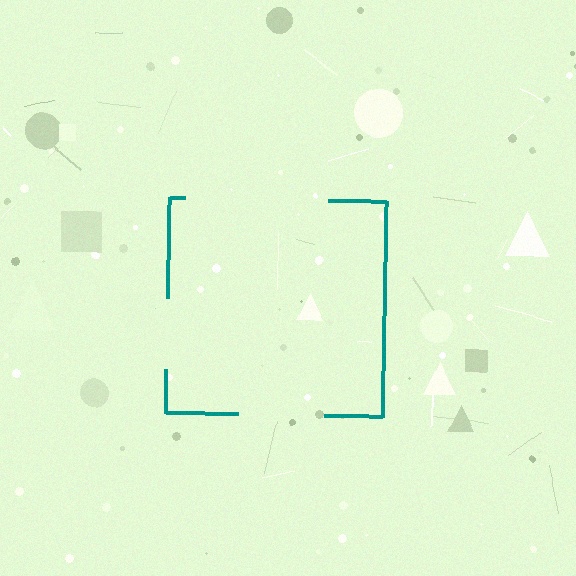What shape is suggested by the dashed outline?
The dashed outline suggests a square.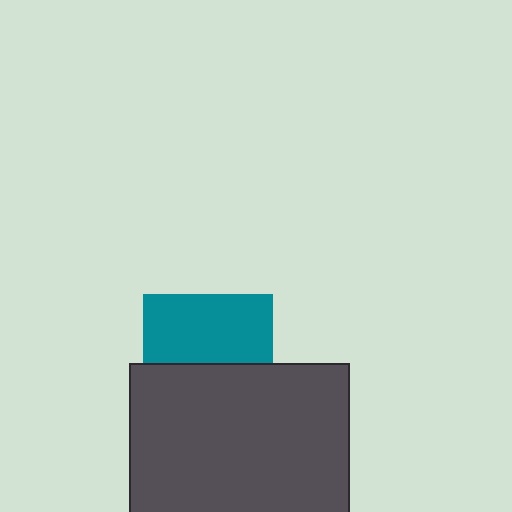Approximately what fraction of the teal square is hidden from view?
Roughly 46% of the teal square is hidden behind the dark gray rectangle.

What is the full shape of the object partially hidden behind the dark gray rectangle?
The partially hidden object is a teal square.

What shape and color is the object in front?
The object in front is a dark gray rectangle.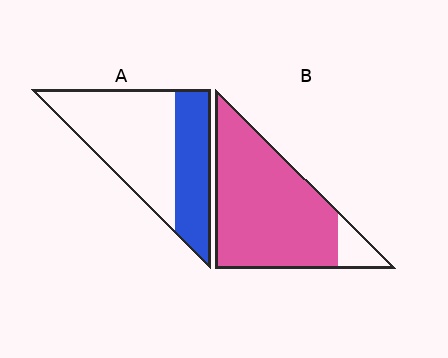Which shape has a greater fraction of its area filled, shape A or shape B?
Shape B.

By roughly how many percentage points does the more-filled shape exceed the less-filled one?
By roughly 55 percentage points (B over A).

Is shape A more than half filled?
No.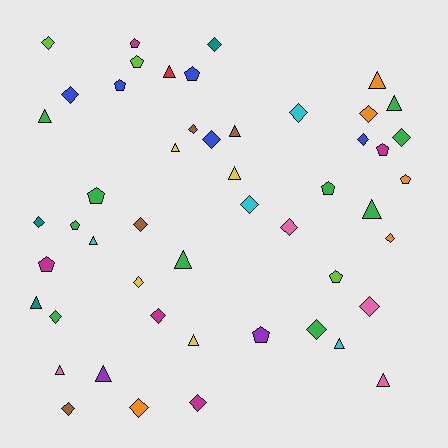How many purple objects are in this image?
There are 2 purple objects.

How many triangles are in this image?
There are 16 triangles.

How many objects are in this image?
There are 50 objects.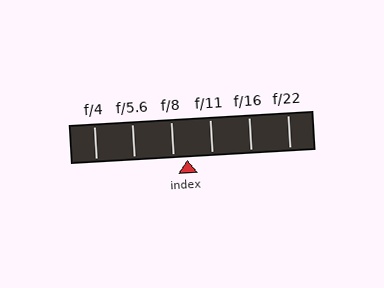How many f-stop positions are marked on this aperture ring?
There are 6 f-stop positions marked.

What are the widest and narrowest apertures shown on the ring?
The widest aperture shown is f/4 and the narrowest is f/22.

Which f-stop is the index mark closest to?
The index mark is closest to f/8.